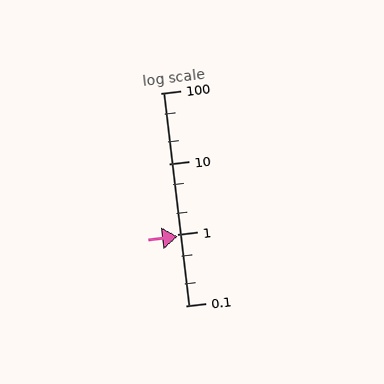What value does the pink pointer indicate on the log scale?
The pointer indicates approximately 0.93.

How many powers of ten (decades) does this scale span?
The scale spans 3 decades, from 0.1 to 100.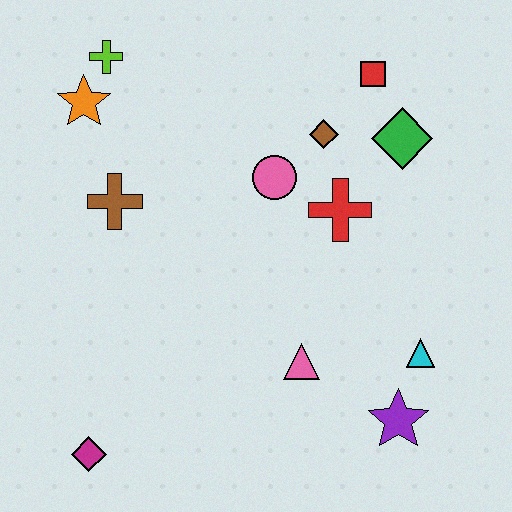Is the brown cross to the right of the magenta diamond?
Yes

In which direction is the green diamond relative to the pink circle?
The green diamond is to the right of the pink circle.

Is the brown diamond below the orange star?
Yes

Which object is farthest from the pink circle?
The magenta diamond is farthest from the pink circle.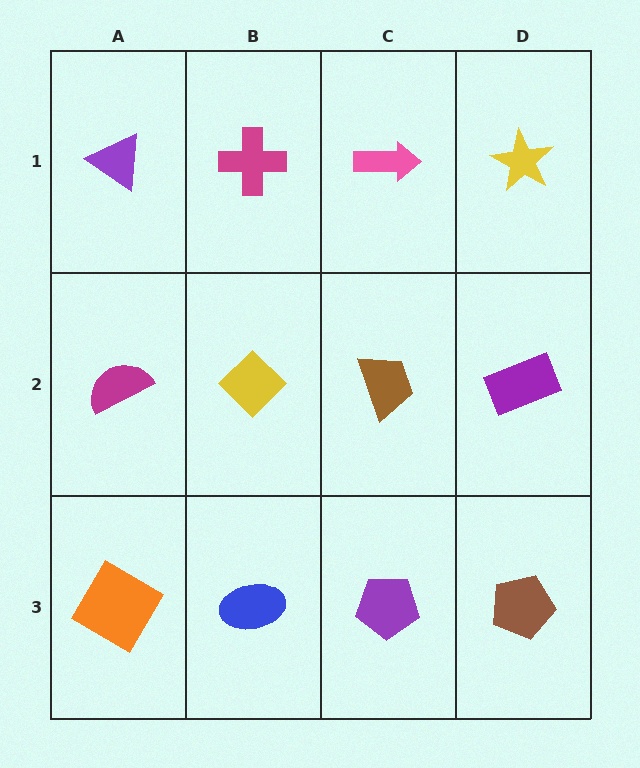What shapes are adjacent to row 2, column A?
A purple triangle (row 1, column A), an orange diamond (row 3, column A), a yellow diamond (row 2, column B).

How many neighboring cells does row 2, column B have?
4.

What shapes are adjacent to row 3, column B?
A yellow diamond (row 2, column B), an orange diamond (row 3, column A), a purple pentagon (row 3, column C).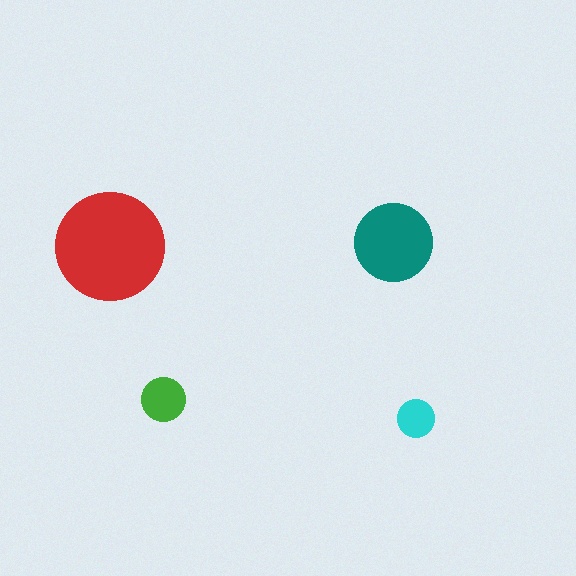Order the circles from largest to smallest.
the red one, the teal one, the green one, the cyan one.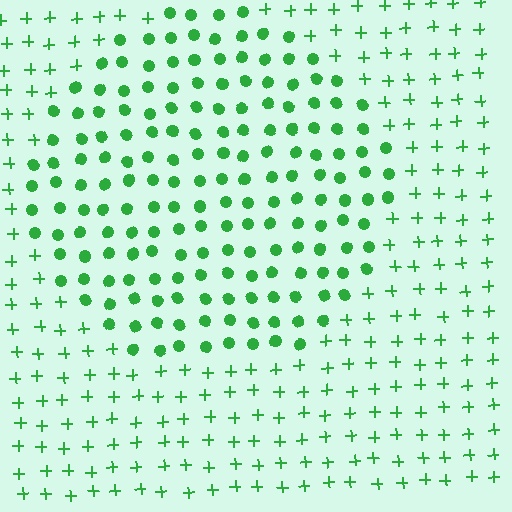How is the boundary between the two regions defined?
The boundary is defined by a change in element shape: circles inside vs. plus signs outside. All elements share the same color and spacing.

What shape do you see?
I see a circle.